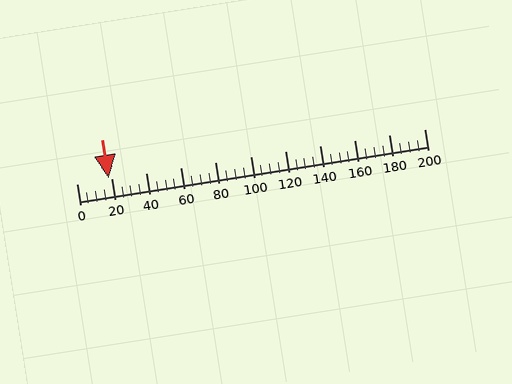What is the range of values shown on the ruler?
The ruler shows values from 0 to 200.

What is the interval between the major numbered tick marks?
The major tick marks are spaced 20 units apart.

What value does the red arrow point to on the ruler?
The red arrow points to approximately 19.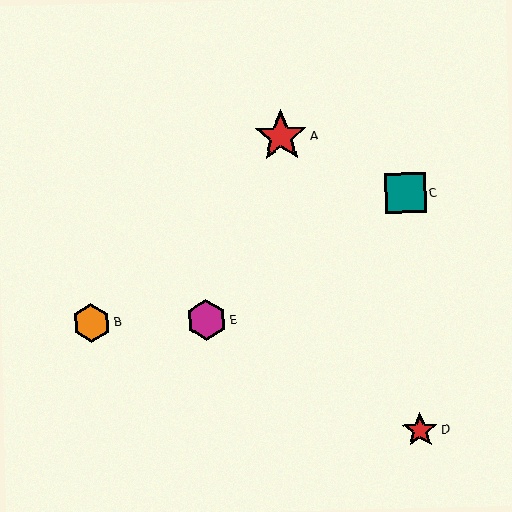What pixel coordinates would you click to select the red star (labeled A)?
Click at (281, 136) to select the red star A.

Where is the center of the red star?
The center of the red star is at (281, 136).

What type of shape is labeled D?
Shape D is a red star.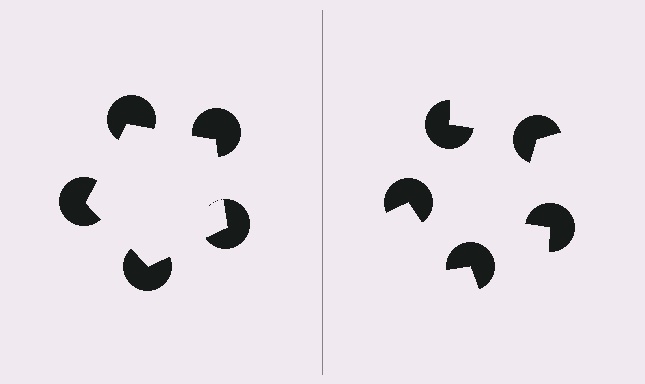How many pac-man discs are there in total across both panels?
10 — 5 on each side.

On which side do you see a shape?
An illusory pentagon appears on the left side. On the right side the wedge cuts are rotated, so no coherent shape forms.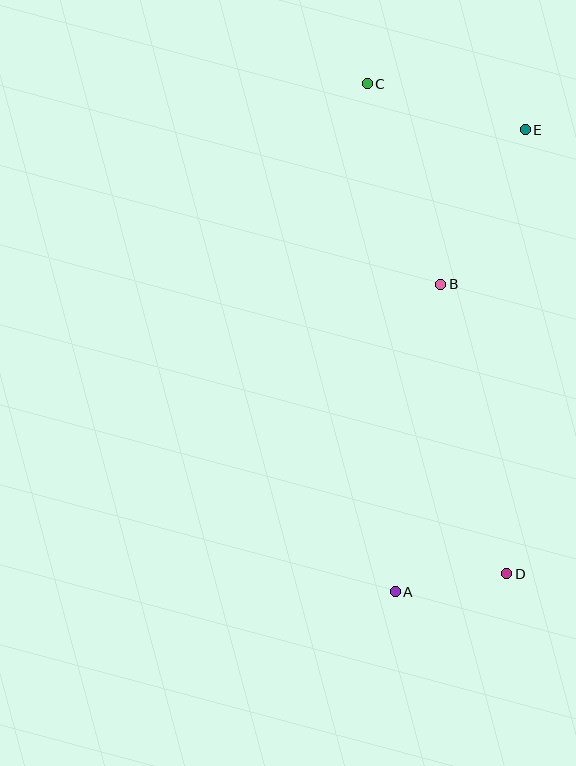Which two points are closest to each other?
Points A and D are closest to each other.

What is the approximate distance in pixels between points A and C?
The distance between A and C is approximately 509 pixels.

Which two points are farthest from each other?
Points C and D are farthest from each other.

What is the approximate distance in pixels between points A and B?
The distance between A and B is approximately 310 pixels.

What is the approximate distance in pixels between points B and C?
The distance between B and C is approximately 214 pixels.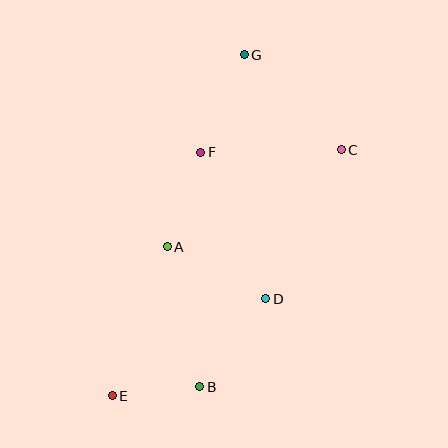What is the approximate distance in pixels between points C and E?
The distance between C and E is approximately 336 pixels.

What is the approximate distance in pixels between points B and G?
The distance between B and G is approximately 335 pixels.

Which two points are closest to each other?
Points B and E are closest to each other.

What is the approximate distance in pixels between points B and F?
The distance between B and F is approximately 234 pixels.